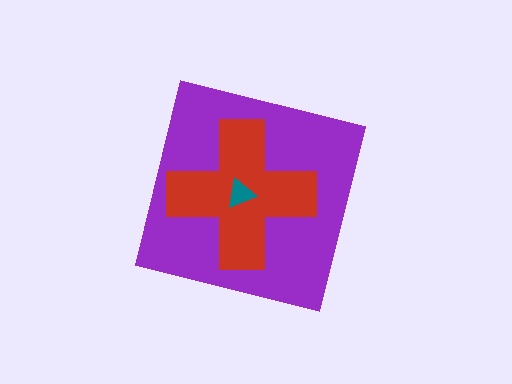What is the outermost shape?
The purple square.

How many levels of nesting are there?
3.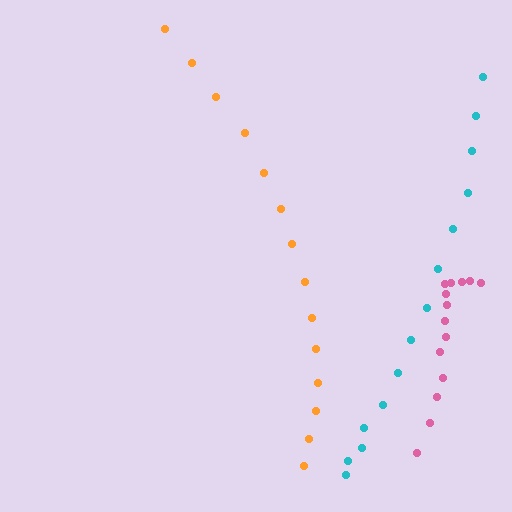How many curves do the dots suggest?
There are 3 distinct paths.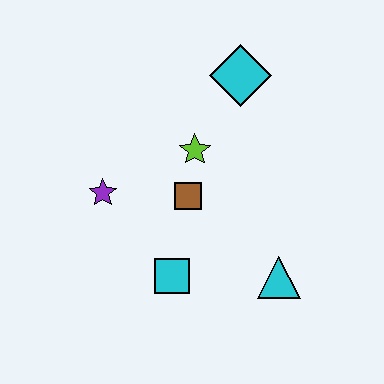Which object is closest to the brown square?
The lime star is closest to the brown square.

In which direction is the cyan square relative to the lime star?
The cyan square is below the lime star.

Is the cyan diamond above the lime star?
Yes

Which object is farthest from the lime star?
The cyan triangle is farthest from the lime star.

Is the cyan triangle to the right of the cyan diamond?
Yes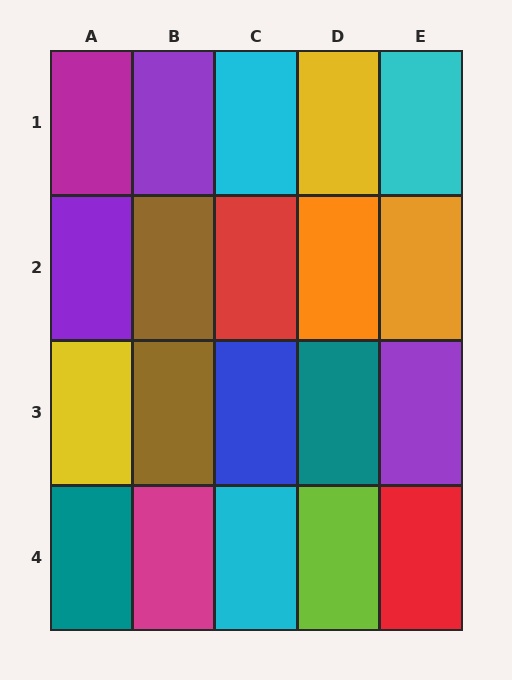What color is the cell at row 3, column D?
Teal.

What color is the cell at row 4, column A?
Teal.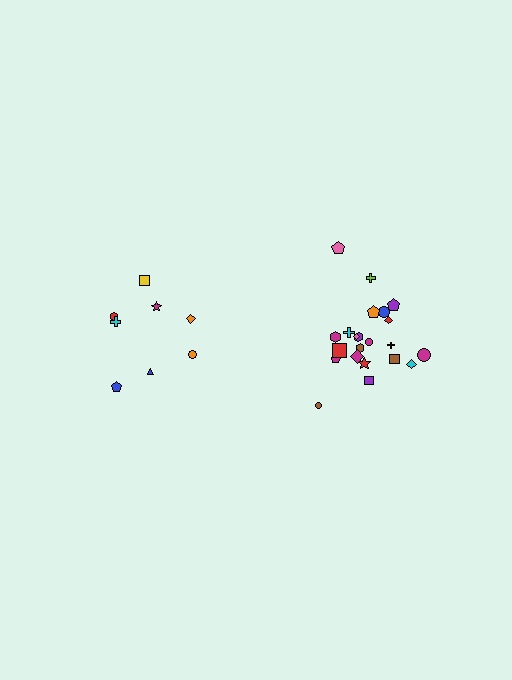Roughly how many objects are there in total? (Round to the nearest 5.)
Roughly 30 objects in total.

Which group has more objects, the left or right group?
The right group.